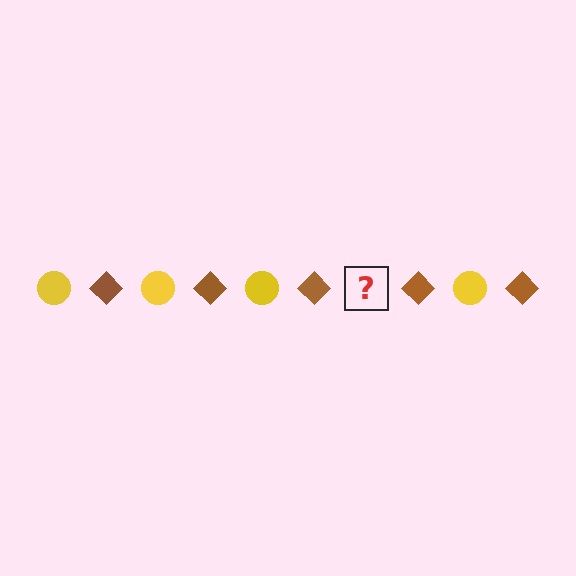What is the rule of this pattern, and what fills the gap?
The rule is that the pattern alternates between yellow circle and brown diamond. The gap should be filled with a yellow circle.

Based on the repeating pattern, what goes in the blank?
The blank should be a yellow circle.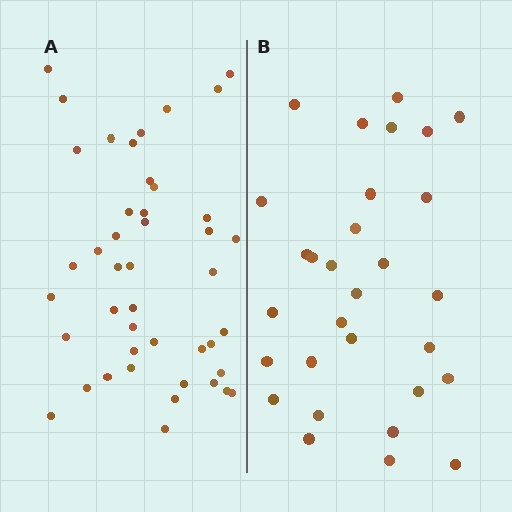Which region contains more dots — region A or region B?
Region A (the left region) has more dots.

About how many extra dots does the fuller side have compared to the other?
Region A has approximately 15 more dots than region B.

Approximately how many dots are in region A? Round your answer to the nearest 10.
About 40 dots. (The exact count is 44, which rounds to 40.)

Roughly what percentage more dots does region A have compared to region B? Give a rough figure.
About 45% more.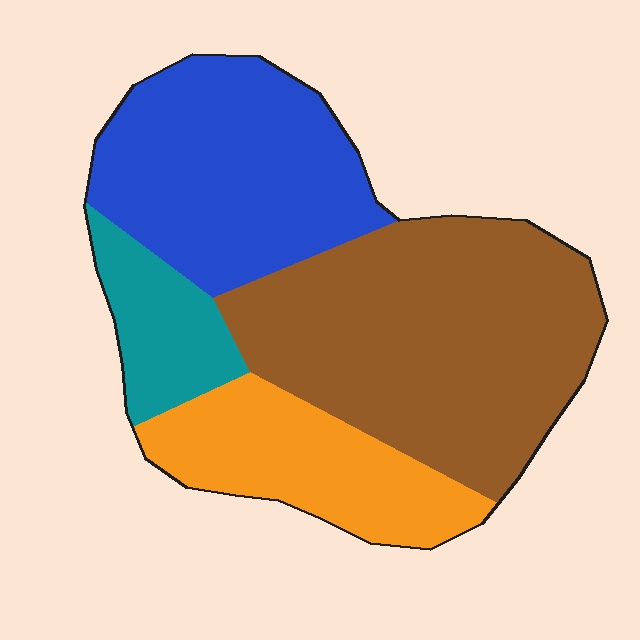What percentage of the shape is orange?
Orange covers around 20% of the shape.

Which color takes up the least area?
Teal, at roughly 10%.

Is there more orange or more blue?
Blue.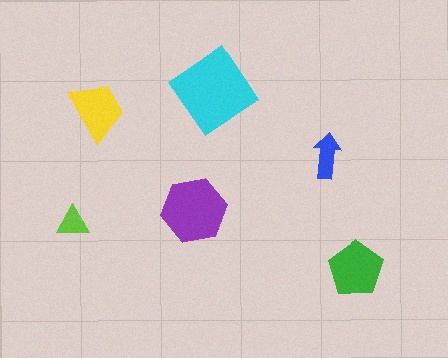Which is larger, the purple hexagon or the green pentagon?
The purple hexagon.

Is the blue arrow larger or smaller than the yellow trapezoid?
Smaller.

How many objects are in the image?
There are 6 objects in the image.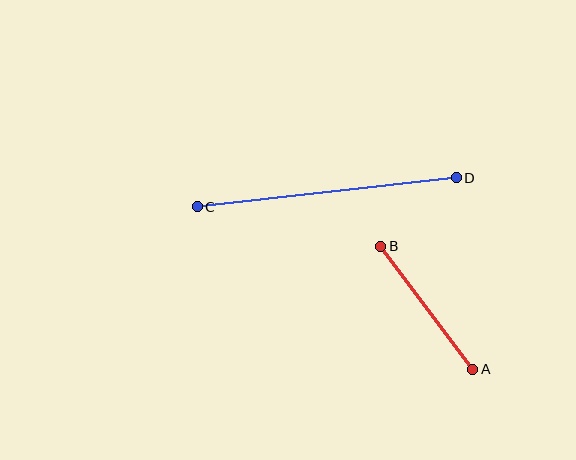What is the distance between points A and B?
The distance is approximately 154 pixels.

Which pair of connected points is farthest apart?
Points C and D are farthest apart.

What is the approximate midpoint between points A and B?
The midpoint is at approximately (427, 308) pixels.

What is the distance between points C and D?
The distance is approximately 261 pixels.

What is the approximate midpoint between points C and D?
The midpoint is at approximately (327, 192) pixels.